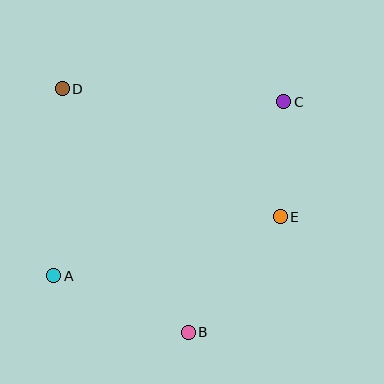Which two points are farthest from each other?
Points A and C are farthest from each other.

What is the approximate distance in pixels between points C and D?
The distance between C and D is approximately 222 pixels.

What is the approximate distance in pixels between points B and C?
The distance between B and C is approximately 249 pixels.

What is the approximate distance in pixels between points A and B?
The distance between A and B is approximately 146 pixels.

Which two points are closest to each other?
Points C and E are closest to each other.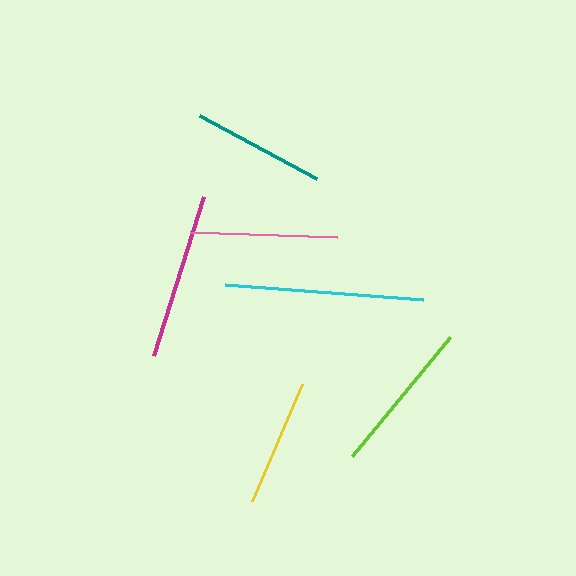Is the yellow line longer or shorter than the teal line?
The teal line is longer than the yellow line.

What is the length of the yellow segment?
The yellow segment is approximately 127 pixels long.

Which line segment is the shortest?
The yellow line is the shortest at approximately 127 pixels.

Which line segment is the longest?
The cyan line is the longest at approximately 199 pixels.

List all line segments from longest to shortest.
From longest to shortest: cyan, magenta, lime, pink, teal, yellow.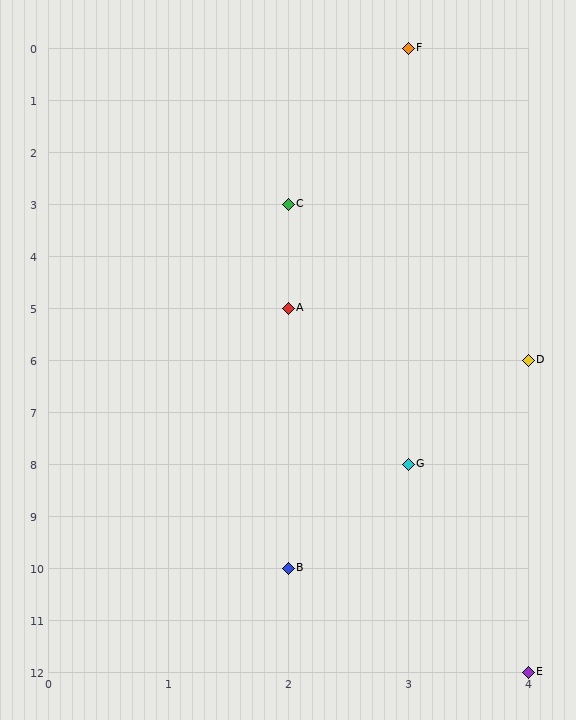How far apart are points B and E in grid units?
Points B and E are 2 columns and 2 rows apart (about 2.8 grid units diagonally).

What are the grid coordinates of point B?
Point B is at grid coordinates (2, 10).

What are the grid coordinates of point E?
Point E is at grid coordinates (4, 12).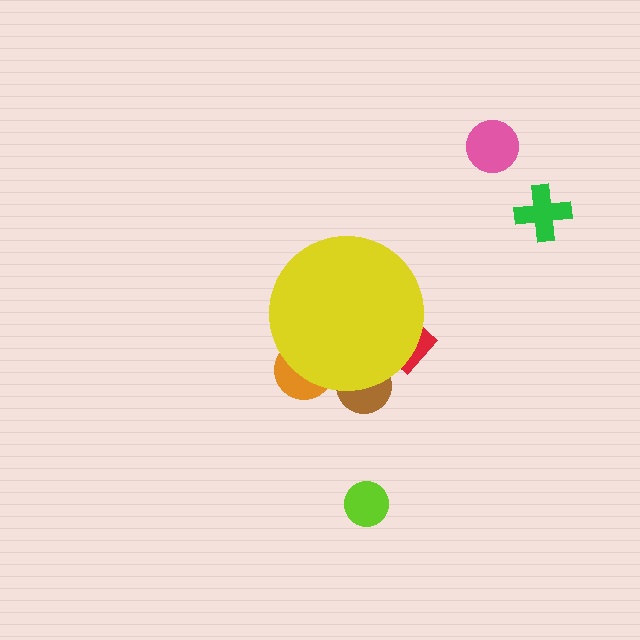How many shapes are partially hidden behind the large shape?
3 shapes are partially hidden.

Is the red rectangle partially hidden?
Yes, the red rectangle is partially hidden behind the yellow circle.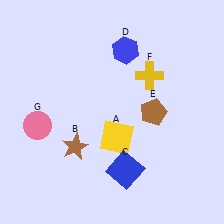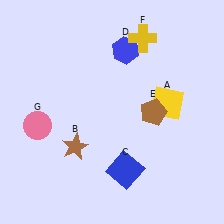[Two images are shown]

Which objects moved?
The objects that moved are: the yellow square (A), the yellow cross (F).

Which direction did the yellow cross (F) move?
The yellow cross (F) moved up.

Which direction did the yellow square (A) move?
The yellow square (A) moved right.